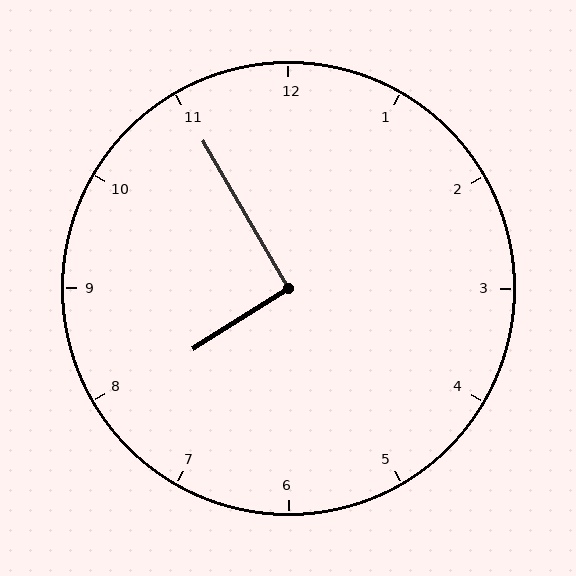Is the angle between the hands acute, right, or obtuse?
It is right.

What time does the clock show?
7:55.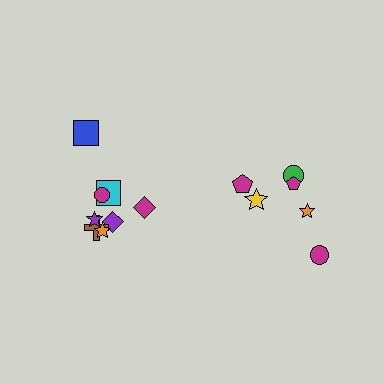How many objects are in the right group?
There are 6 objects.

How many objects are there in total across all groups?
There are 14 objects.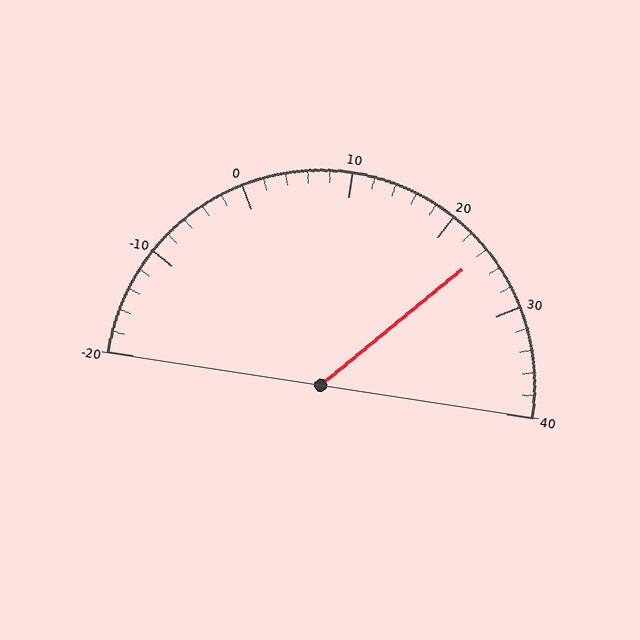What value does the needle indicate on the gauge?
The needle indicates approximately 24.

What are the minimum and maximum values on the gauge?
The gauge ranges from -20 to 40.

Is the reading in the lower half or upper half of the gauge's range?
The reading is in the upper half of the range (-20 to 40).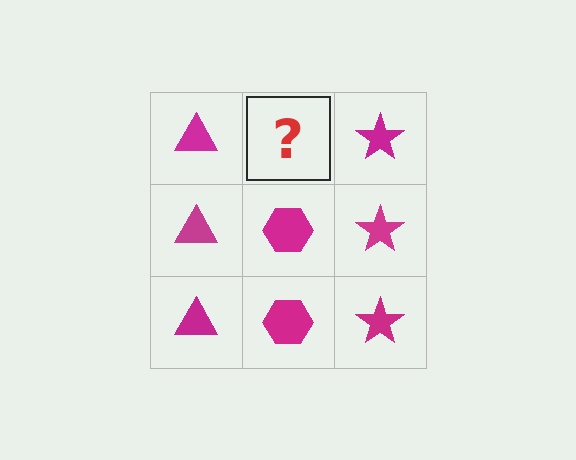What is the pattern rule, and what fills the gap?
The rule is that each column has a consistent shape. The gap should be filled with a magenta hexagon.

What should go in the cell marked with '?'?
The missing cell should contain a magenta hexagon.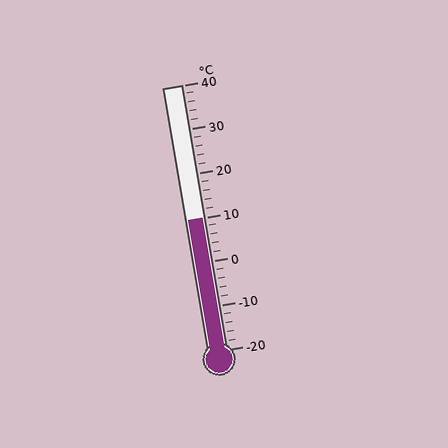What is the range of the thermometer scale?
The thermometer scale ranges from -20°C to 40°C.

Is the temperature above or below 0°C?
The temperature is above 0°C.